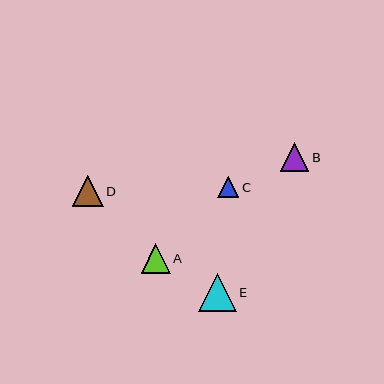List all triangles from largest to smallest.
From largest to smallest: E, D, A, B, C.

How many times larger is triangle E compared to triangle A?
Triangle E is approximately 1.3 times the size of triangle A.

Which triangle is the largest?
Triangle E is the largest with a size of approximately 38 pixels.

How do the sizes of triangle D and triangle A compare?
Triangle D and triangle A are approximately the same size.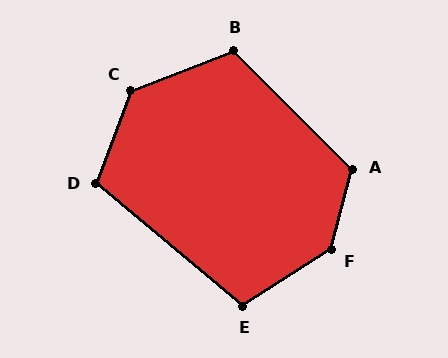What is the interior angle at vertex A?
Approximately 121 degrees (obtuse).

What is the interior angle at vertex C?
Approximately 132 degrees (obtuse).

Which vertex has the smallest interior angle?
E, at approximately 108 degrees.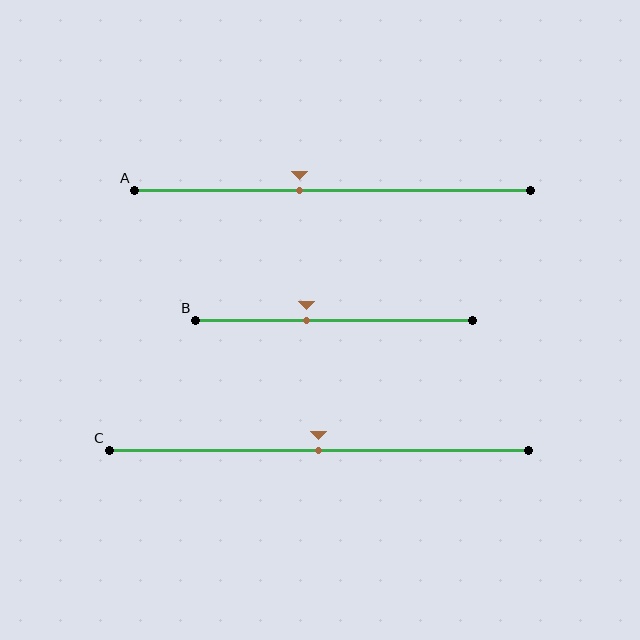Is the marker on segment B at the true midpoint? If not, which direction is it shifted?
No, the marker on segment B is shifted to the left by about 10% of the segment length.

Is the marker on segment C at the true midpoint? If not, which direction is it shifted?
Yes, the marker on segment C is at the true midpoint.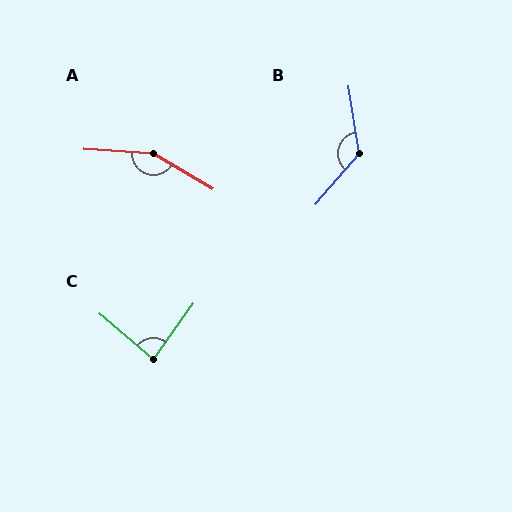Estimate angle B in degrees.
Approximately 130 degrees.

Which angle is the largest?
A, at approximately 153 degrees.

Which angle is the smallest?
C, at approximately 86 degrees.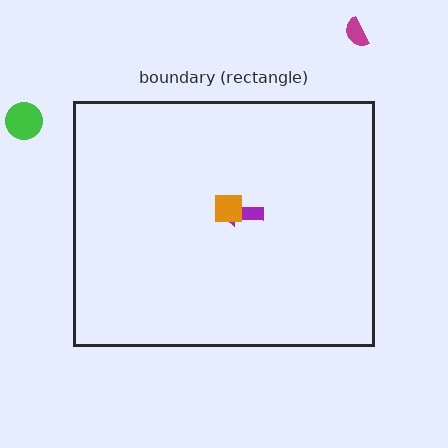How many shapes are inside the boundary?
2 inside, 2 outside.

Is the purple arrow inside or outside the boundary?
Inside.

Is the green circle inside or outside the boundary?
Outside.